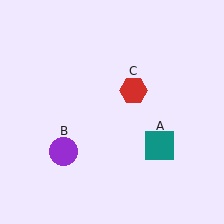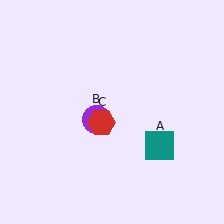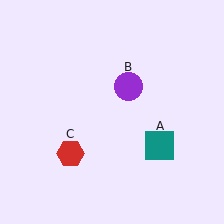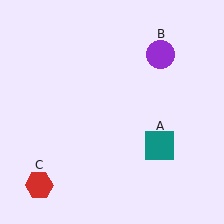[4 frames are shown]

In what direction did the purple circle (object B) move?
The purple circle (object B) moved up and to the right.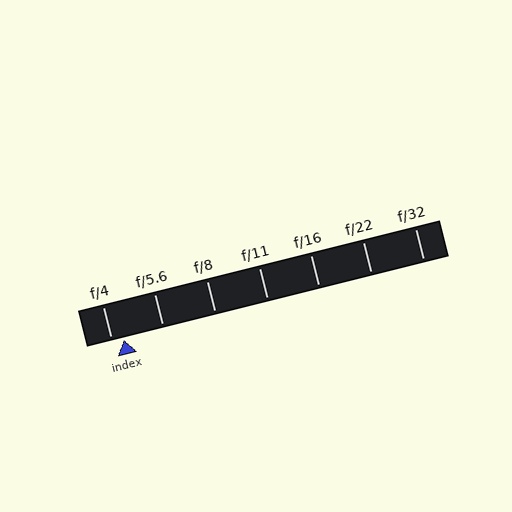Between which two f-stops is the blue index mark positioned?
The index mark is between f/4 and f/5.6.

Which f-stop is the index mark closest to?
The index mark is closest to f/4.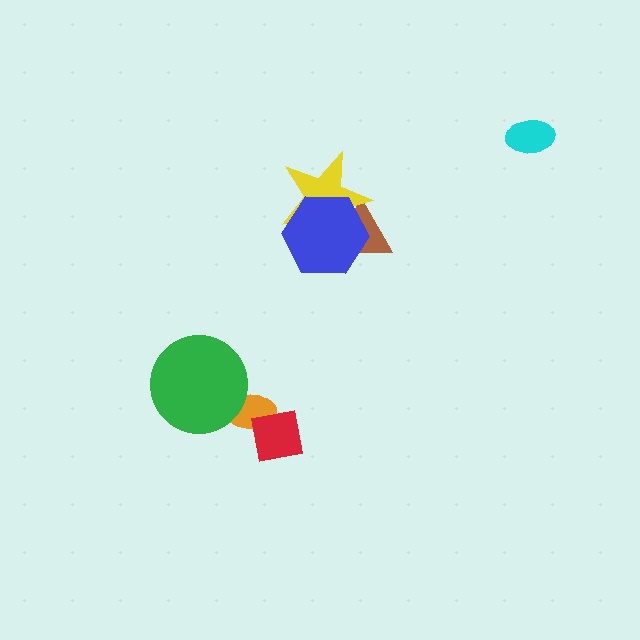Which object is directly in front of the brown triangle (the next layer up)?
The yellow star is directly in front of the brown triangle.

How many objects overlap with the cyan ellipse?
0 objects overlap with the cyan ellipse.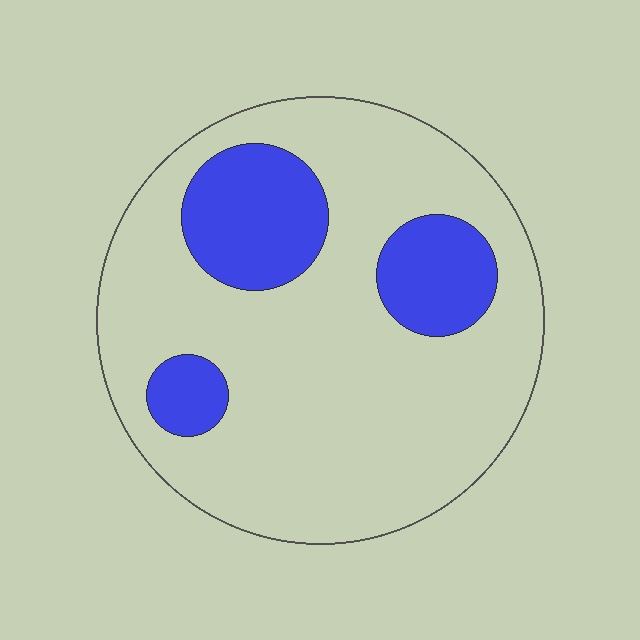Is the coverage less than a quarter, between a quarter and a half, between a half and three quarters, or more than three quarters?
Less than a quarter.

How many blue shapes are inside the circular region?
3.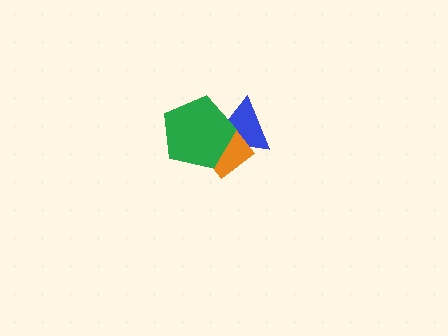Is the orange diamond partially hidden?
Yes, it is partially covered by another shape.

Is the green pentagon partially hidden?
No, no other shape covers it.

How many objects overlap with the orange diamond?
2 objects overlap with the orange diamond.